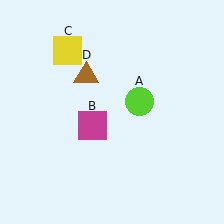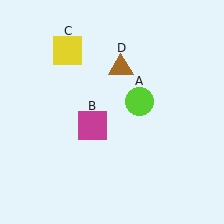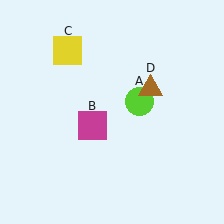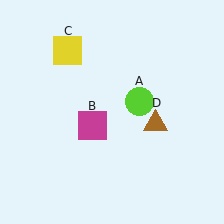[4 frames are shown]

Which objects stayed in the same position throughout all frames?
Lime circle (object A) and magenta square (object B) and yellow square (object C) remained stationary.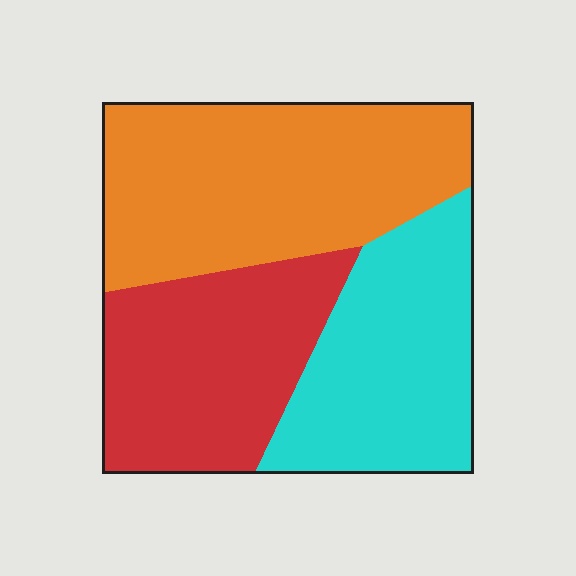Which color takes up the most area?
Orange, at roughly 40%.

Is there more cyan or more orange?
Orange.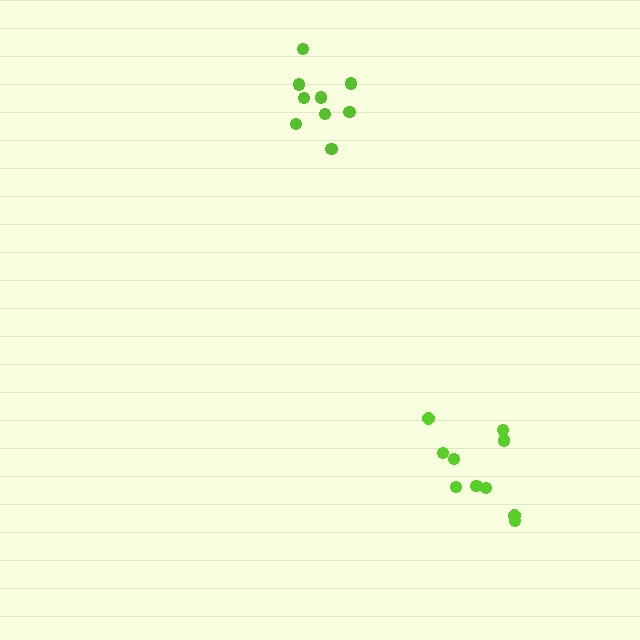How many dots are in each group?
Group 1: 9 dots, Group 2: 10 dots (19 total).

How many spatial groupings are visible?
There are 2 spatial groupings.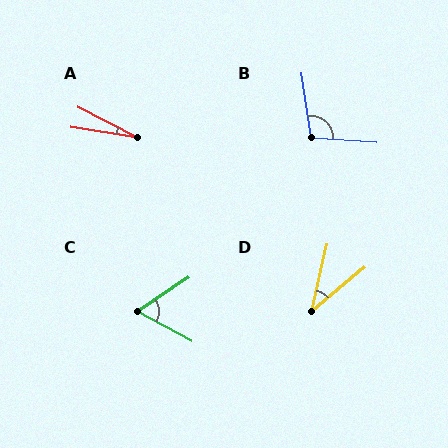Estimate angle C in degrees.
Approximately 63 degrees.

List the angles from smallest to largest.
A (19°), D (37°), C (63°), B (102°).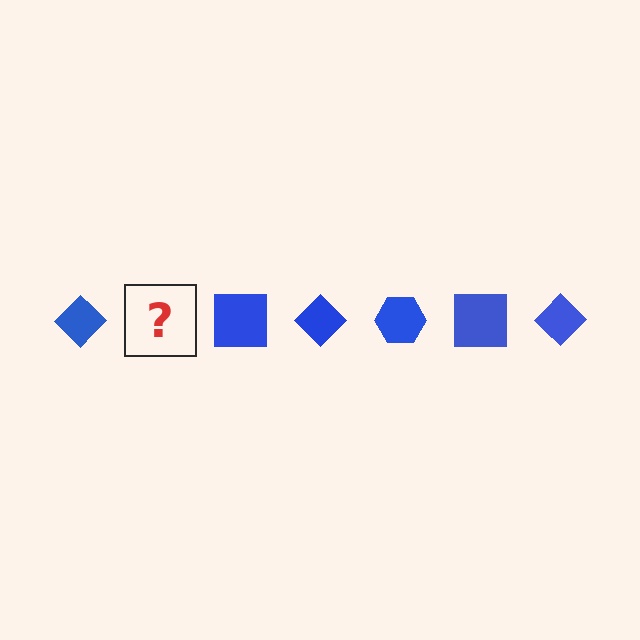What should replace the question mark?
The question mark should be replaced with a blue hexagon.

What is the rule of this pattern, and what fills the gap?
The rule is that the pattern cycles through diamond, hexagon, square shapes in blue. The gap should be filled with a blue hexagon.